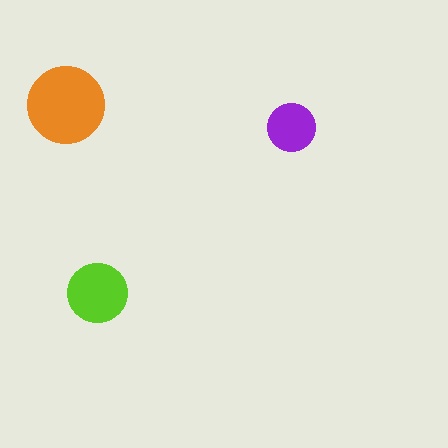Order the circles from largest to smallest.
the orange one, the lime one, the purple one.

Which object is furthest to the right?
The purple circle is rightmost.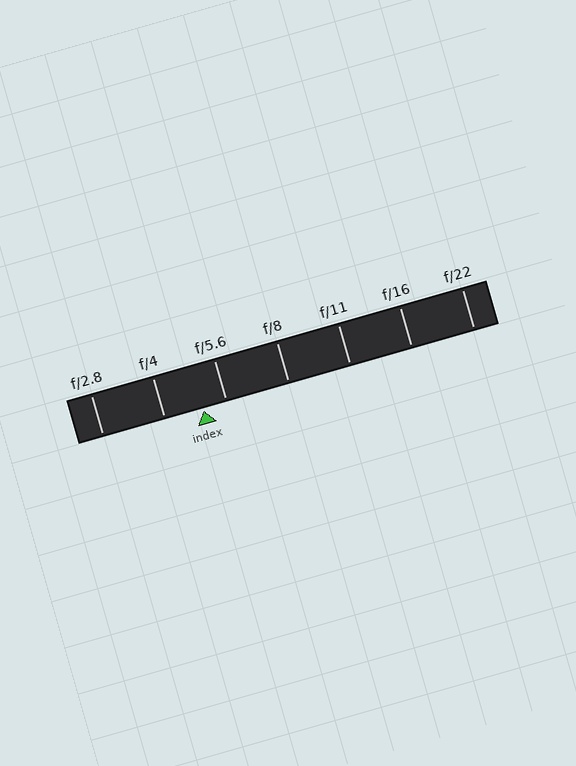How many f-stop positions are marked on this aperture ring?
There are 7 f-stop positions marked.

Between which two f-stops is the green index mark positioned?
The index mark is between f/4 and f/5.6.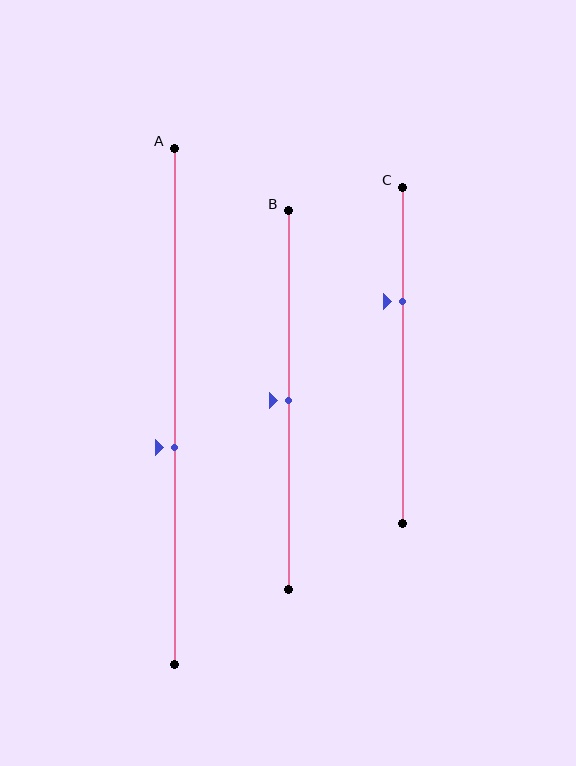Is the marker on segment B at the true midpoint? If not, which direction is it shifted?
Yes, the marker on segment B is at the true midpoint.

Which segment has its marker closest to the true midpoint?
Segment B has its marker closest to the true midpoint.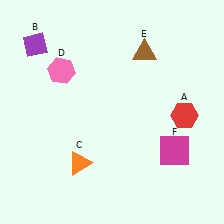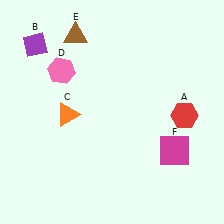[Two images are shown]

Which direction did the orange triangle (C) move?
The orange triangle (C) moved up.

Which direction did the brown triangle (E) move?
The brown triangle (E) moved left.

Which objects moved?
The objects that moved are: the orange triangle (C), the brown triangle (E).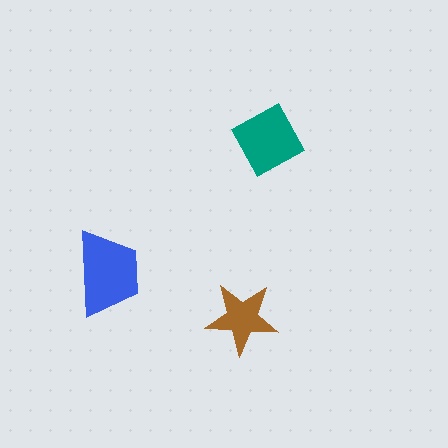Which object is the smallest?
The brown star.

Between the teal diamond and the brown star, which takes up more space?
The teal diamond.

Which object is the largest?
The blue trapezoid.